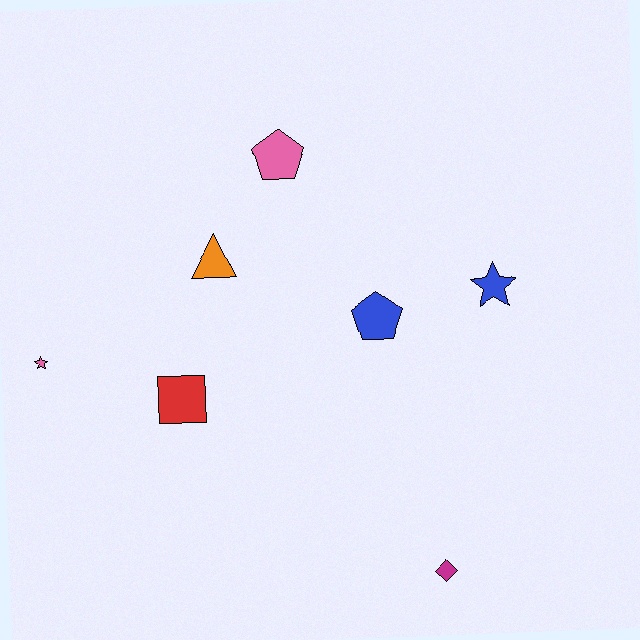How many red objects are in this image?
There is 1 red object.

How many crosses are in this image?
There are no crosses.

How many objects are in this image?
There are 7 objects.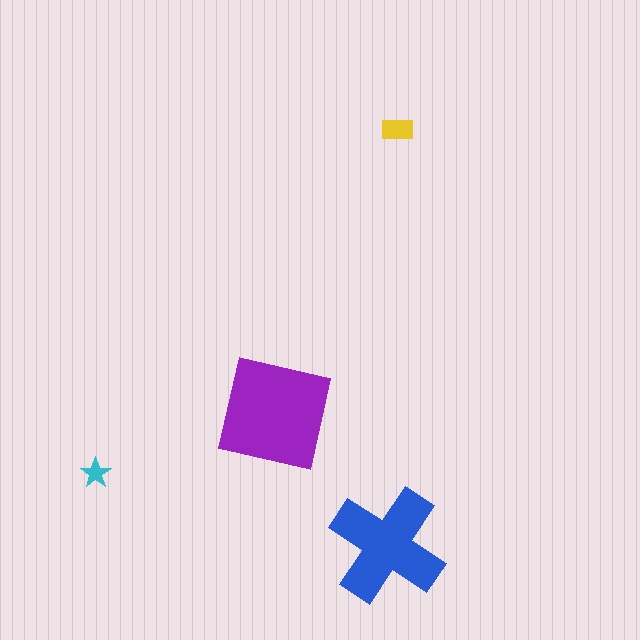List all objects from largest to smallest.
The purple square, the blue cross, the yellow rectangle, the cyan star.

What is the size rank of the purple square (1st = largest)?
1st.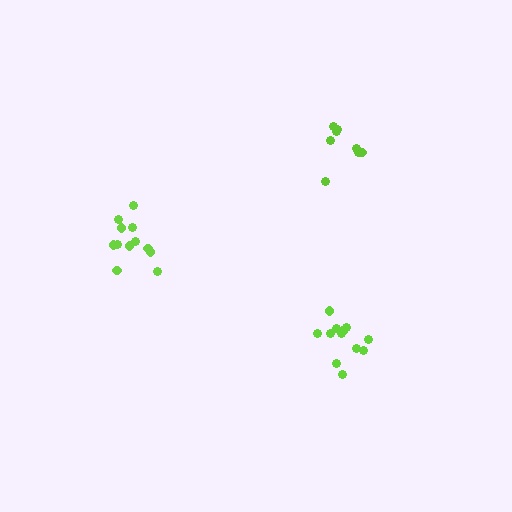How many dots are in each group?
Group 1: 8 dots, Group 2: 12 dots, Group 3: 12 dots (32 total).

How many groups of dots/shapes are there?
There are 3 groups.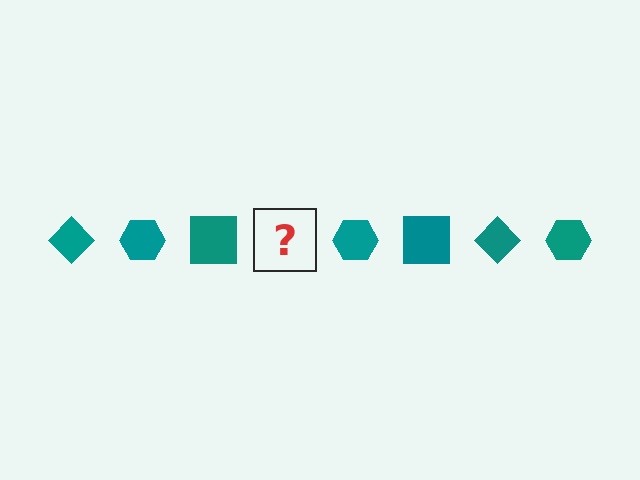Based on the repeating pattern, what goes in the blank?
The blank should be a teal diamond.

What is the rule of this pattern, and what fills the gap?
The rule is that the pattern cycles through diamond, hexagon, square shapes in teal. The gap should be filled with a teal diamond.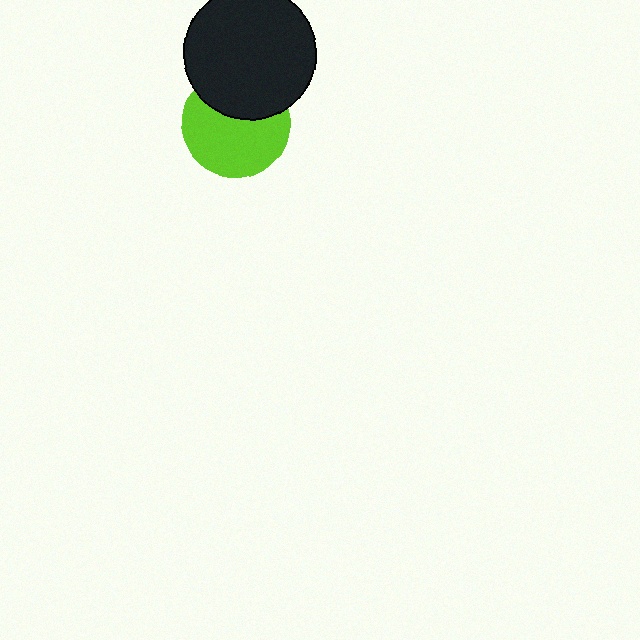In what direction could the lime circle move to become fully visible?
The lime circle could move down. That would shift it out from behind the black circle entirely.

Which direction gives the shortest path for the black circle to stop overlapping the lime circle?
Moving up gives the shortest separation.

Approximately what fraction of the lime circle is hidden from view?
Roughly 37% of the lime circle is hidden behind the black circle.